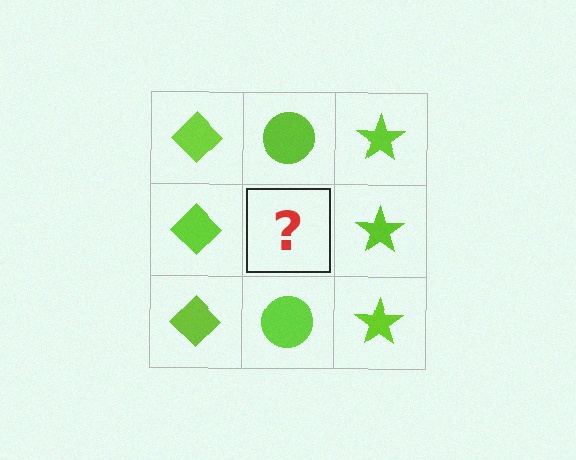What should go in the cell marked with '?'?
The missing cell should contain a lime circle.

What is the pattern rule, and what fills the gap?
The rule is that each column has a consistent shape. The gap should be filled with a lime circle.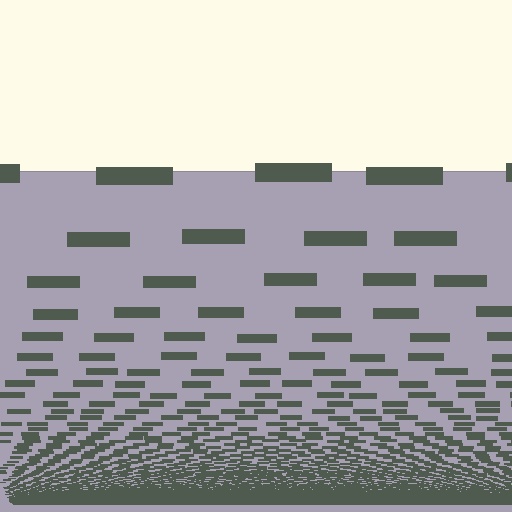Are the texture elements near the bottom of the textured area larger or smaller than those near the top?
Smaller. The gradient is inverted — elements near the bottom are smaller and denser.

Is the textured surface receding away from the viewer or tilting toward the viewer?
The surface appears to tilt toward the viewer. Texture elements get larger and sparser toward the top.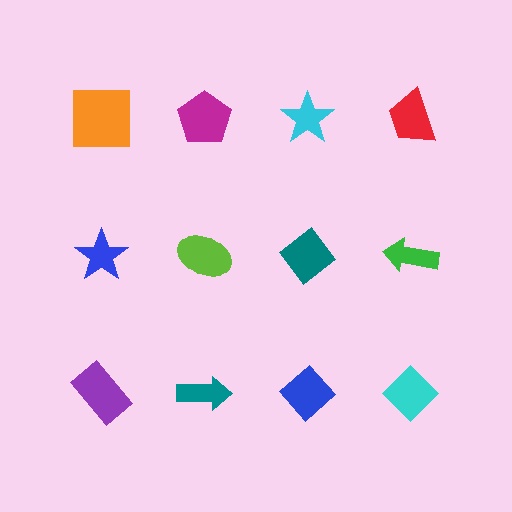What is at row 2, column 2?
A lime ellipse.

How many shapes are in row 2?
4 shapes.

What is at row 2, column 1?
A blue star.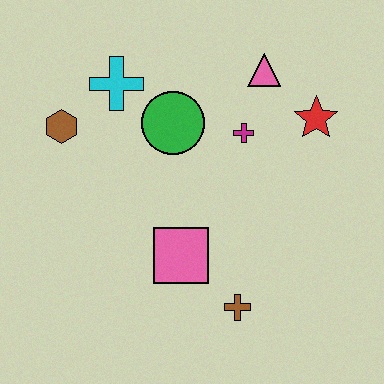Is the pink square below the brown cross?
No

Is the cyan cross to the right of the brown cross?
No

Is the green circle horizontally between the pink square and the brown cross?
No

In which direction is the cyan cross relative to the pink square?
The cyan cross is above the pink square.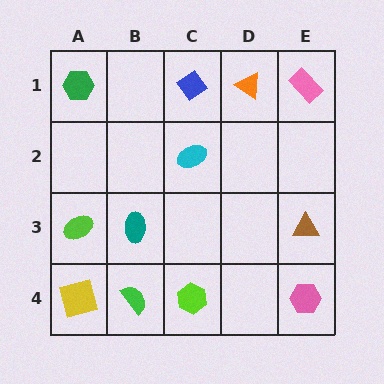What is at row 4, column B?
A green semicircle.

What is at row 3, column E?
A brown triangle.